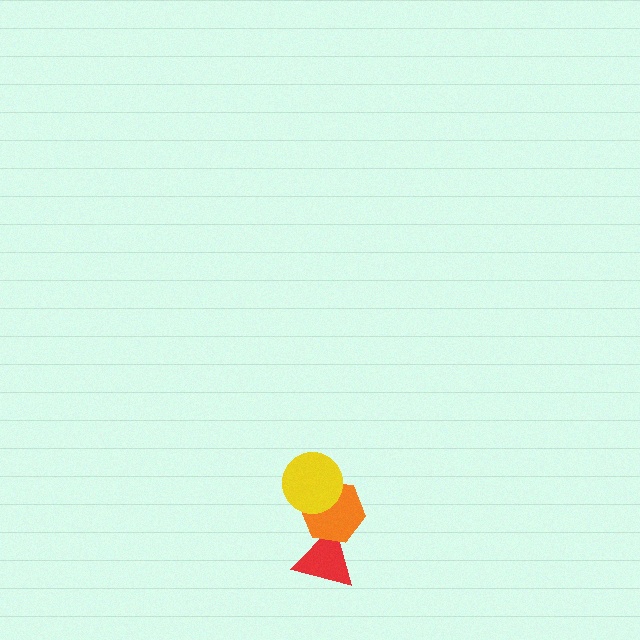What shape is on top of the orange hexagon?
The yellow circle is on top of the orange hexagon.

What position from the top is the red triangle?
The red triangle is 3rd from the top.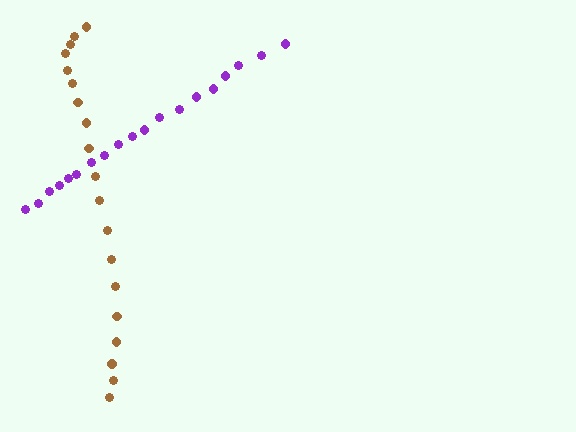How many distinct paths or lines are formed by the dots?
There are 2 distinct paths.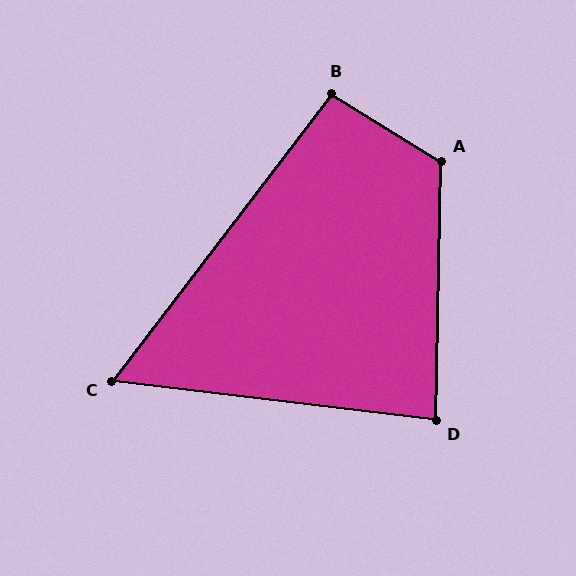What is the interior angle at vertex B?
Approximately 96 degrees (obtuse).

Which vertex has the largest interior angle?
A, at approximately 120 degrees.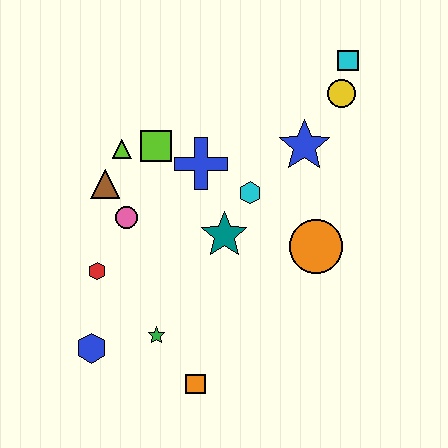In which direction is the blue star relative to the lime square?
The blue star is to the right of the lime square.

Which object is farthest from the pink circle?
The cyan square is farthest from the pink circle.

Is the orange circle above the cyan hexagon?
No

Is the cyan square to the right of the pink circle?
Yes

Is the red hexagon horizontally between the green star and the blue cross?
No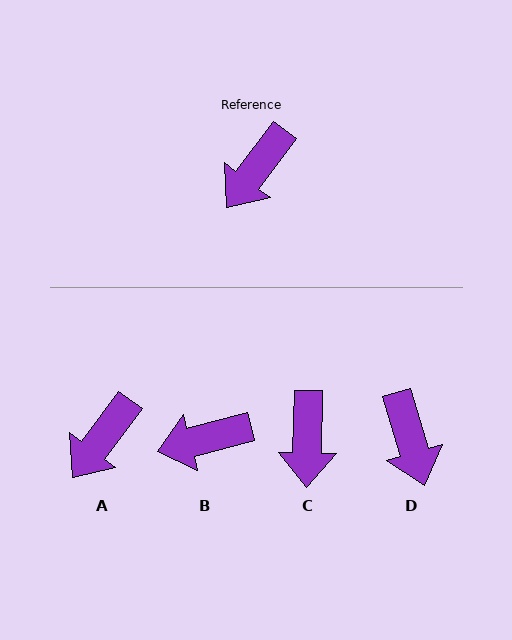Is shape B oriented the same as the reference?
No, it is off by about 38 degrees.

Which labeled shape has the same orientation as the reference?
A.